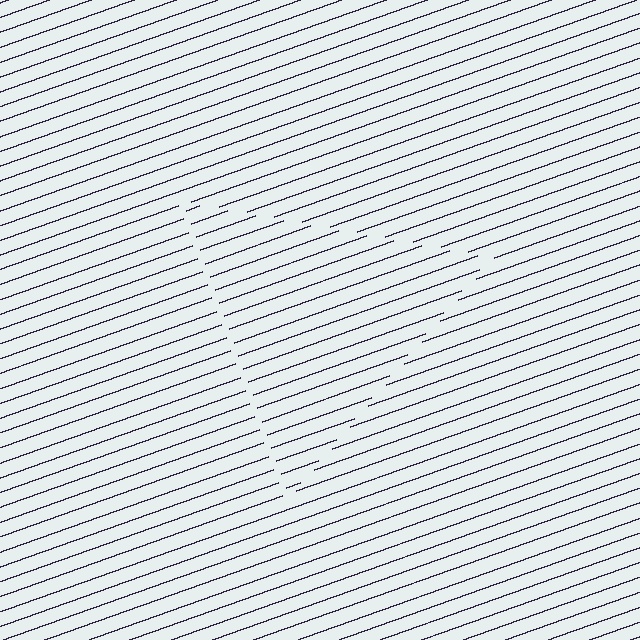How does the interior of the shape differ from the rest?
The interior of the shape contains the same grating, shifted by half a period — the contour is defined by the phase discontinuity where line-ends from the inner and outer gratings abut.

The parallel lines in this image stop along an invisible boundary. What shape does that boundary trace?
An illusory triangle. The interior of the shape contains the same grating, shifted by half a period — the contour is defined by the phase discontinuity where line-ends from the inner and outer gratings abut.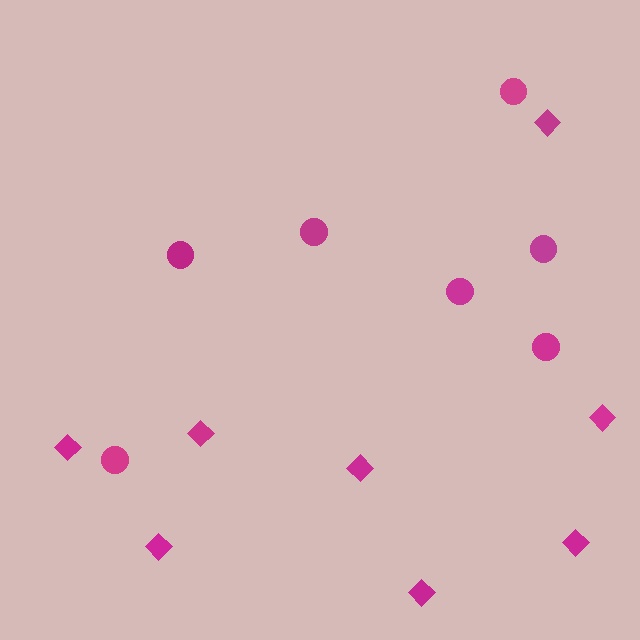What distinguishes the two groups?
There are 2 groups: one group of diamonds (8) and one group of circles (7).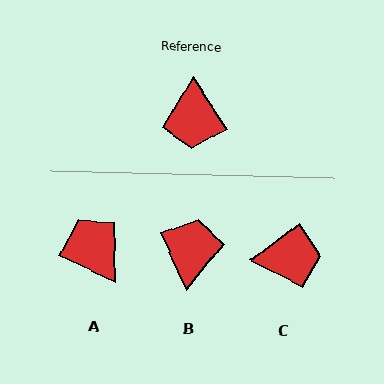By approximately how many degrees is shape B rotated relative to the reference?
Approximately 172 degrees counter-clockwise.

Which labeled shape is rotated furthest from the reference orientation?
B, about 172 degrees away.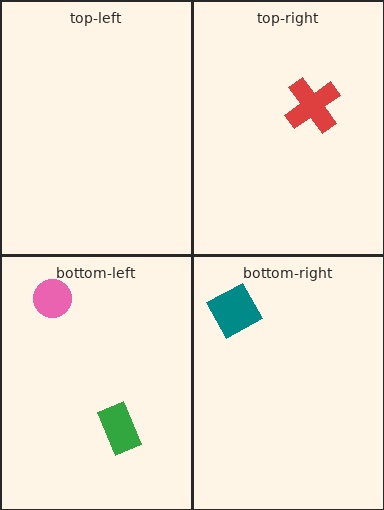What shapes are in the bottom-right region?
The teal square.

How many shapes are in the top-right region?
1.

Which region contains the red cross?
The top-right region.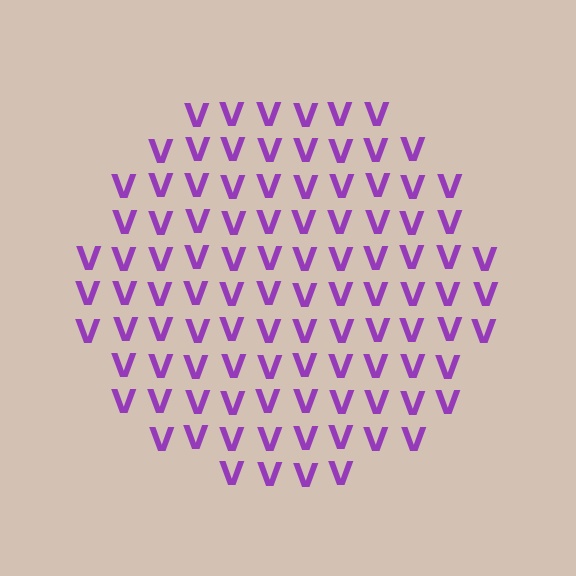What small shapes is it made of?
It is made of small letter V's.